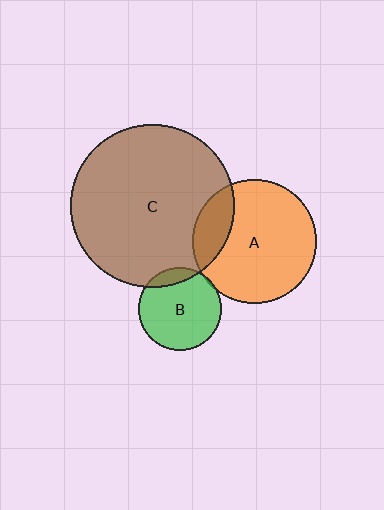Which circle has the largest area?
Circle C (brown).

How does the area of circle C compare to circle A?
Approximately 1.7 times.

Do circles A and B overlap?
Yes.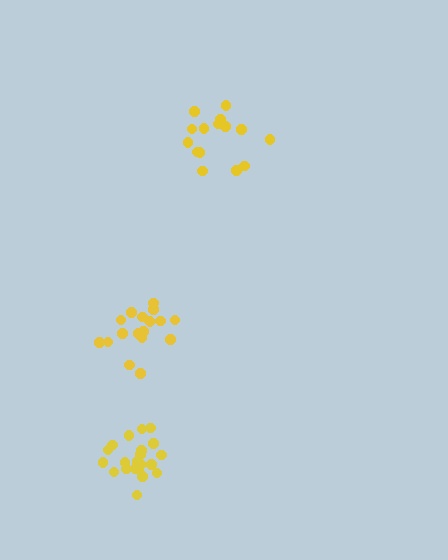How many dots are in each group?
Group 1: 15 dots, Group 2: 21 dots, Group 3: 18 dots (54 total).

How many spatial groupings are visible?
There are 3 spatial groupings.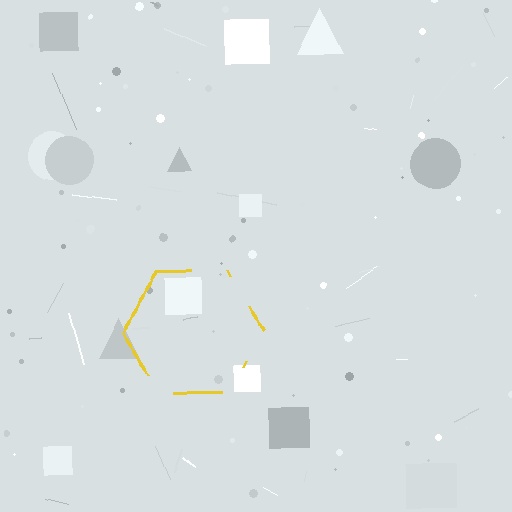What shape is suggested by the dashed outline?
The dashed outline suggests a hexagon.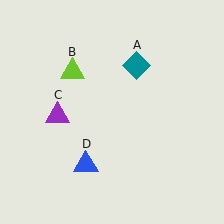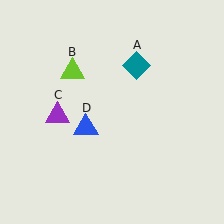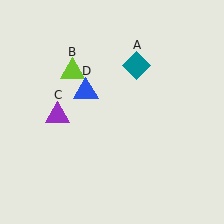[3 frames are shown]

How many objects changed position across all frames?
1 object changed position: blue triangle (object D).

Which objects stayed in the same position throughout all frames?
Teal diamond (object A) and lime triangle (object B) and purple triangle (object C) remained stationary.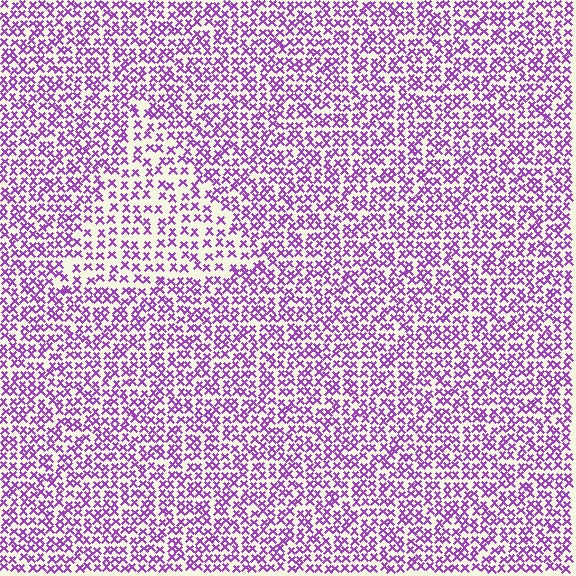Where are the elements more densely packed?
The elements are more densely packed outside the triangle boundary.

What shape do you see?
I see a triangle.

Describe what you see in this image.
The image contains small purple elements arranged at two different densities. A triangle-shaped region is visible where the elements are less densely packed than the surrounding area.